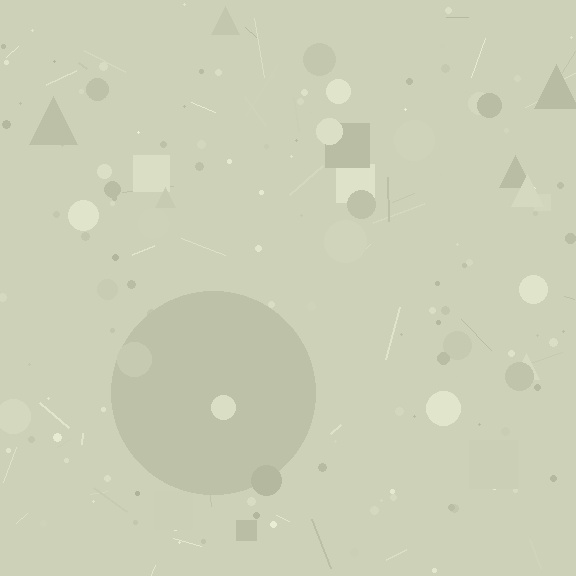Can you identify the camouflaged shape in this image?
The camouflaged shape is a circle.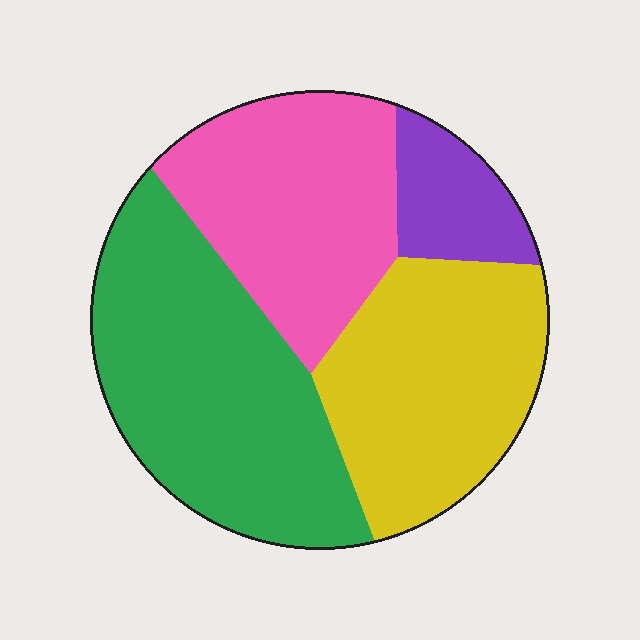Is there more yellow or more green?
Green.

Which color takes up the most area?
Green, at roughly 35%.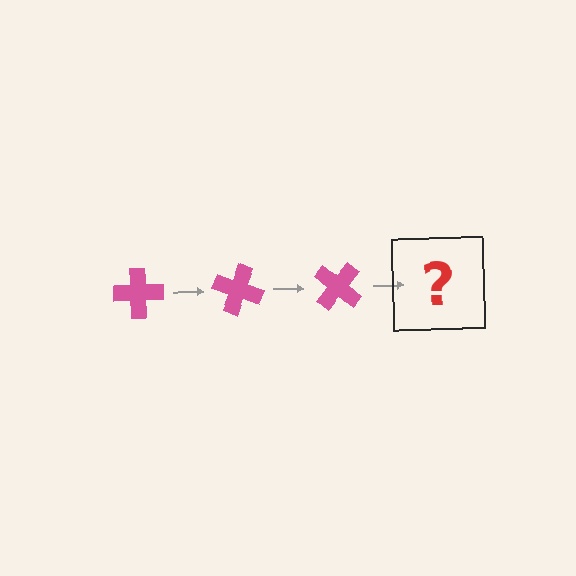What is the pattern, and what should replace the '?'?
The pattern is that the cross rotates 20 degrees each step. The '?' should be a pink cross rotated 60 degrees.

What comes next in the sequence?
The next element should be a pink cross rotated 60 degrees.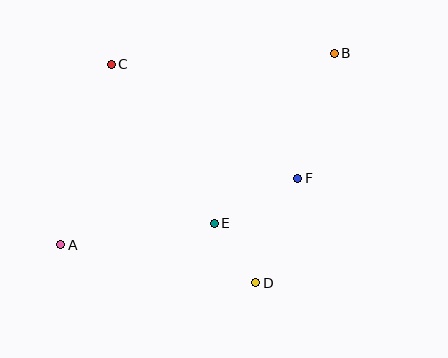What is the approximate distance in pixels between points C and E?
The distance between C and E is approximately 189 pixels.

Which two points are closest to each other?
Points D and E are closest to each other.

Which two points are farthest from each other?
Points A and B are farthest from each other.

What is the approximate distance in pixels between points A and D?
The distance between A and D is approximately 199 pixels.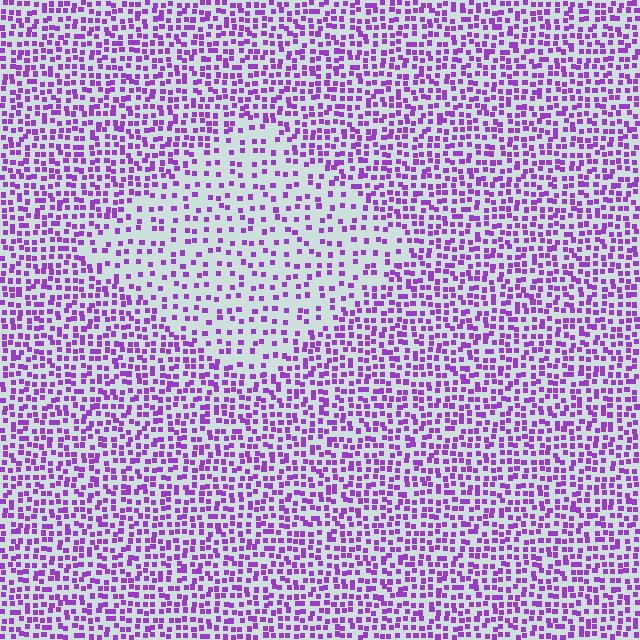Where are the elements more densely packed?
The elements are more densely packed outside the diamond boundary.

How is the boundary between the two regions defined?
The boundary is defined by a change in element density (approximately 2.0x ratio). All elements are the same color, size, and shape.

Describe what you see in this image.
The image contains small purple elements arranged at two different densities. A diamond-shaped region is visible where the elements are less densely packed than the surrounding area.